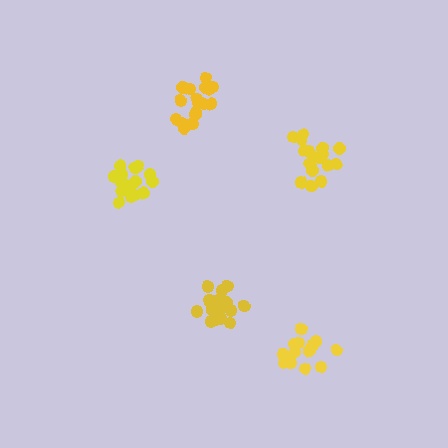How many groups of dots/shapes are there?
There are 5 groups.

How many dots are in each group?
Group 1: 19 dots, Group 2: 14 dots, Group 3: 17 dots, Group 4: 17 dots, Group 5: 18 dots (85 total).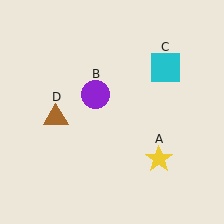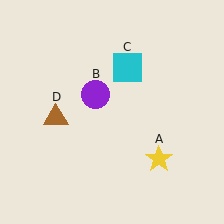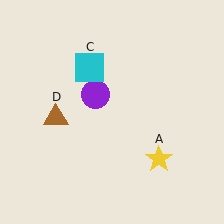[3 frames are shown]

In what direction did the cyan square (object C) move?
The cyan square (object C) moved left.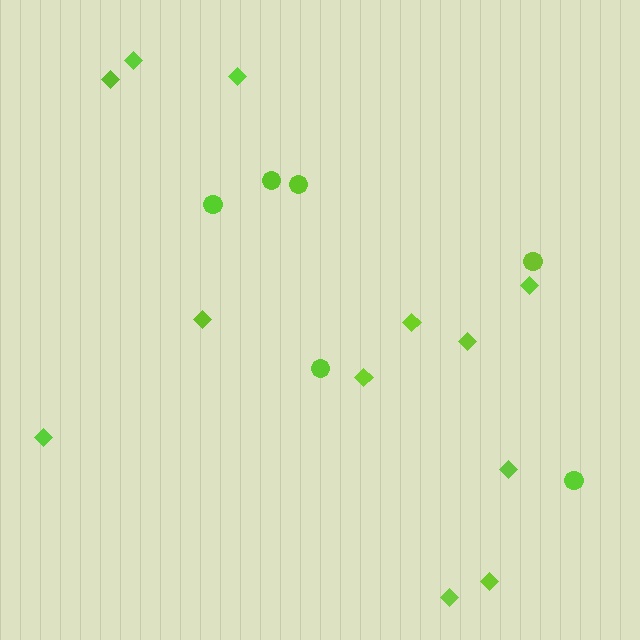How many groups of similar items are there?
There are 2 groups: one group of circles (6) and one group of diamonds (12).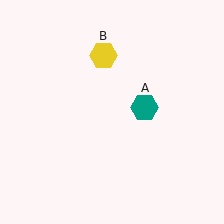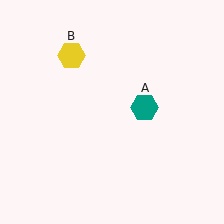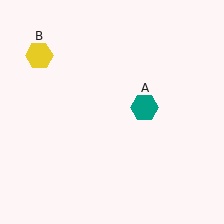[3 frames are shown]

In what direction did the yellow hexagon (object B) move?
The yellow hexagon (object B) moved left.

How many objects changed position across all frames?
1 object changed position: yellow hexagon (object B).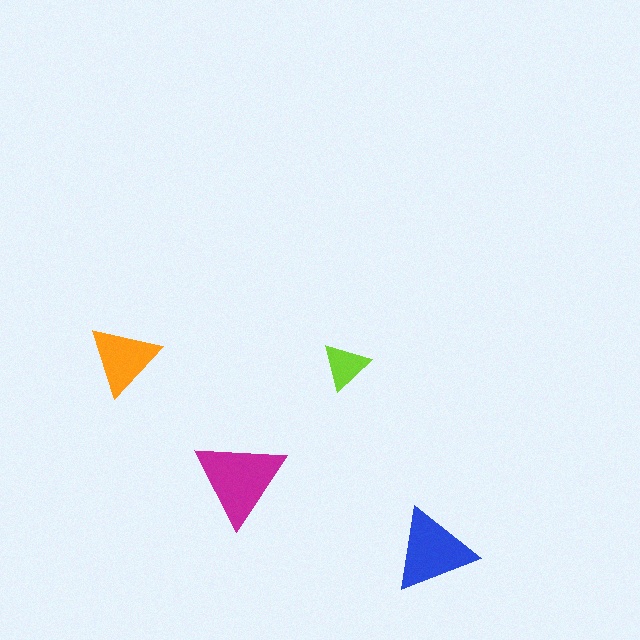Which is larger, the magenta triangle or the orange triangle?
The magenta one.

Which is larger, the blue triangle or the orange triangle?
The blue one.